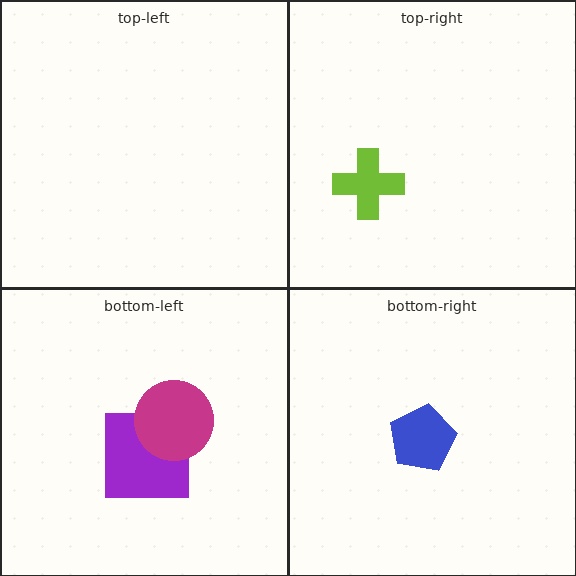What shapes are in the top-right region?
The lime cross.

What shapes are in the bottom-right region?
The blue pentagon.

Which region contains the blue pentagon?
The bottom-right region.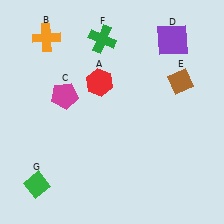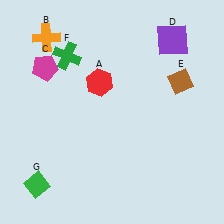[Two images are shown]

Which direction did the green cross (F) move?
The green cross (F) moved left.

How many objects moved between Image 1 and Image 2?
2 objects moved between the two images.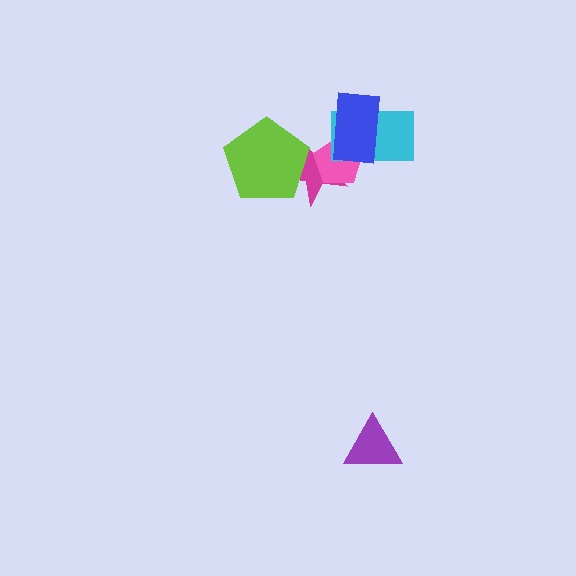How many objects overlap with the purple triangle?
0 objects overlap with the purple triangle.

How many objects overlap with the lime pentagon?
1 object overlaps with the lime pentagon.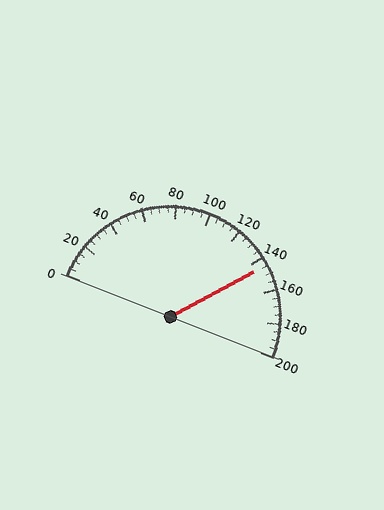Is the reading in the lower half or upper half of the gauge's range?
The reading is in the upper half of the range (0 to 200).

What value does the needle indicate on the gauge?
The needle indicates approximately 145.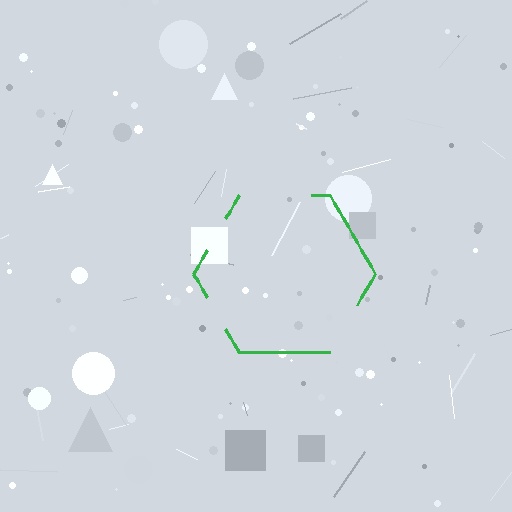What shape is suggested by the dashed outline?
The dashed outline suggests a hexagon.